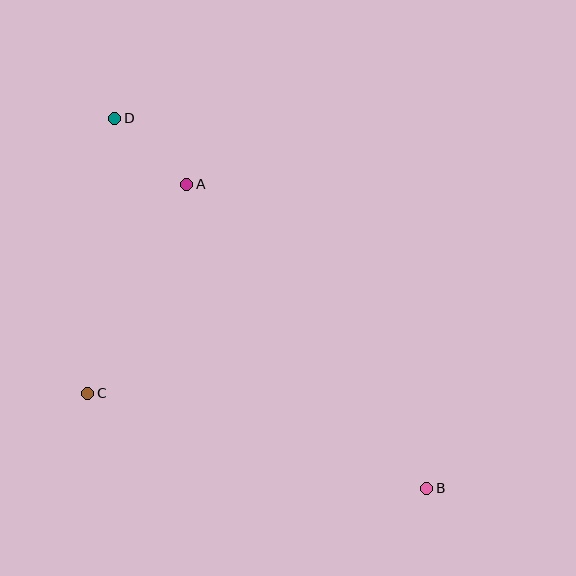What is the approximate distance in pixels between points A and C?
The distance between A and C is approximately 231 pixels.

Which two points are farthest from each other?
Points B and D are farthest from each other.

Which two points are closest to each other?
Points A and D are closest to each other.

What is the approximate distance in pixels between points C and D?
The distance between C and D is approximately 276 pixels.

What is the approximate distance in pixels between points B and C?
The distance between B and C is approximately 352 pixels.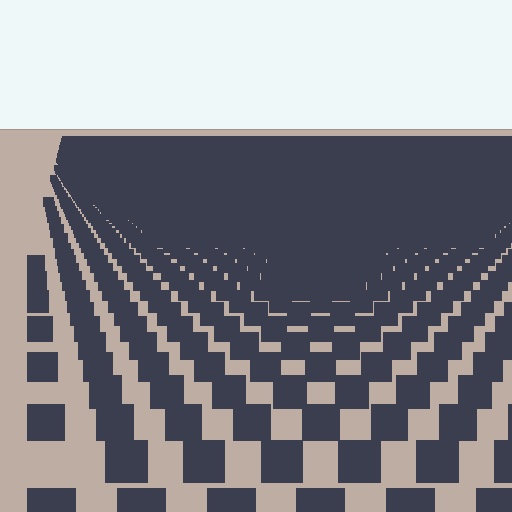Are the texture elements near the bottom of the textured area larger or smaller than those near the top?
Larger. Near the bottom, elements are closer to the viewer and appear at a bigger on-screen size.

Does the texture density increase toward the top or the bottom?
Density increases toward the top.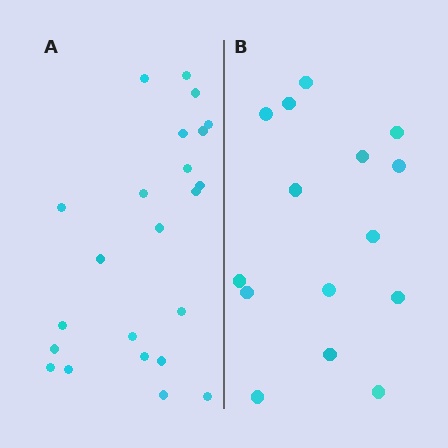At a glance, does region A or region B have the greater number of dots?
Region A (the left region) has more dots.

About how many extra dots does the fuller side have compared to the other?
Region A has roughly 8 or so more dots than region B.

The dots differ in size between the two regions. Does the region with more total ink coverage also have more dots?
No. Region B has more total ink coverage because its dots are larger, but region A actually contains more individual dots. Total area can be misleading — the number of items is what matters here.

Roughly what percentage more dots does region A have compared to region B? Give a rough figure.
About 55% more.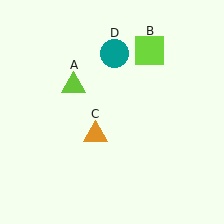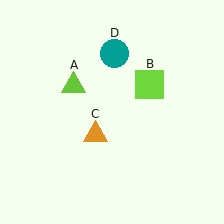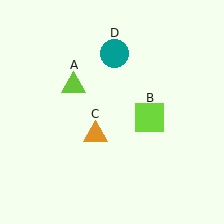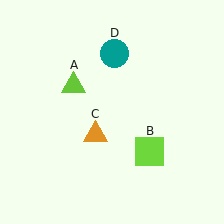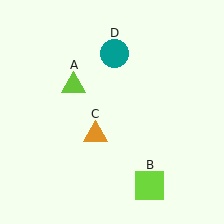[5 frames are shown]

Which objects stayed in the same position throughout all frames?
Lime triangle (object A) and orange triangle (object C) and teal circle (object D) remained stationary.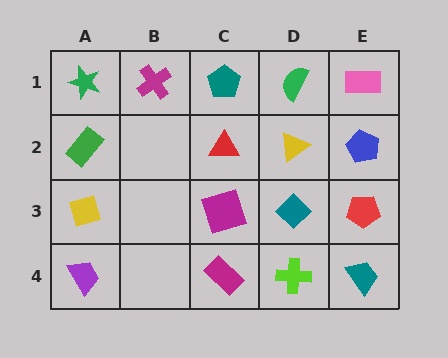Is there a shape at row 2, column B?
No, that cell is empty.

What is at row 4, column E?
A teal trapezoid.